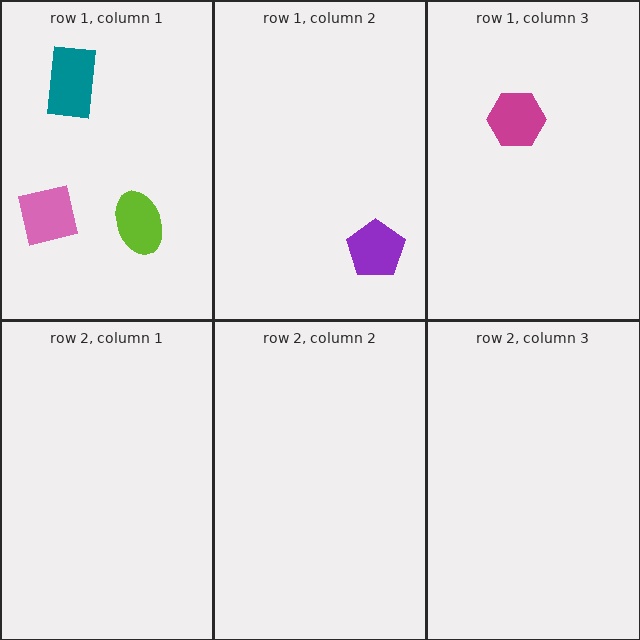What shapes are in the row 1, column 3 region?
The magenta hexagon.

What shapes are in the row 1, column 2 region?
The purple pentagon.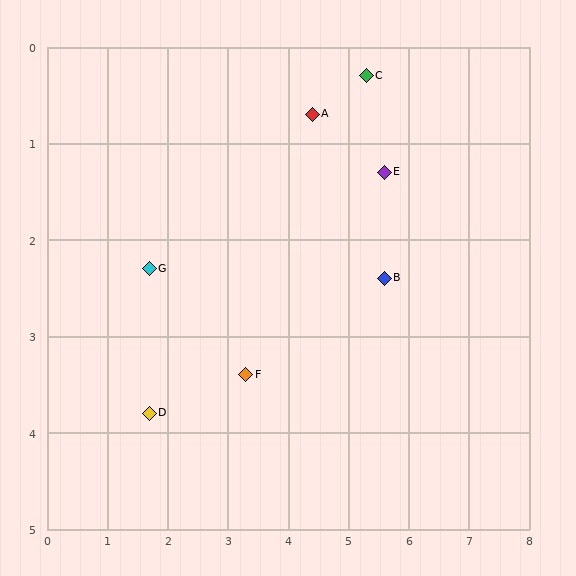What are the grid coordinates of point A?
Point A is at approximately (4.4, 0.7).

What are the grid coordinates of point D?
Point D is at approximately (1.7, 3.8).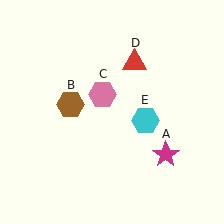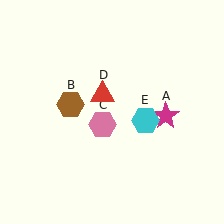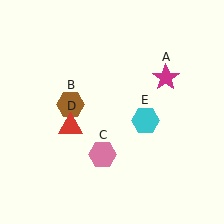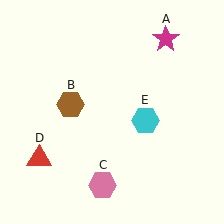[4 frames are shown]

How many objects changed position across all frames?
3 objects changed position: magenta star (object A), pink hexagon (object C), red triangle (object D).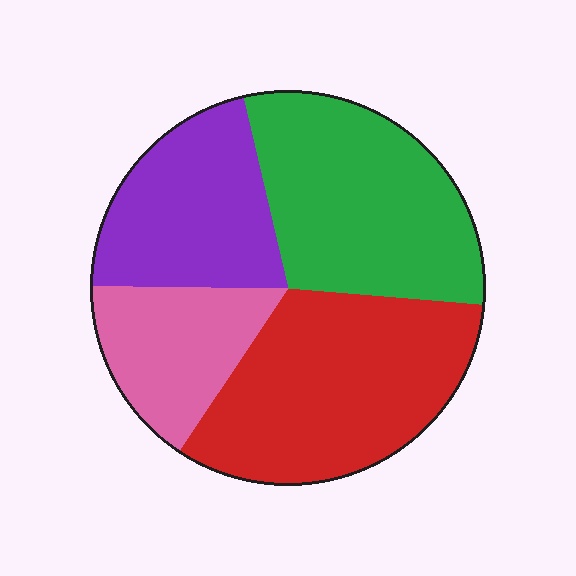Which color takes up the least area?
Pink, at roughly 15%.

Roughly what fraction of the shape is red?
Red covers 33% of the shape.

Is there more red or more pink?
Red.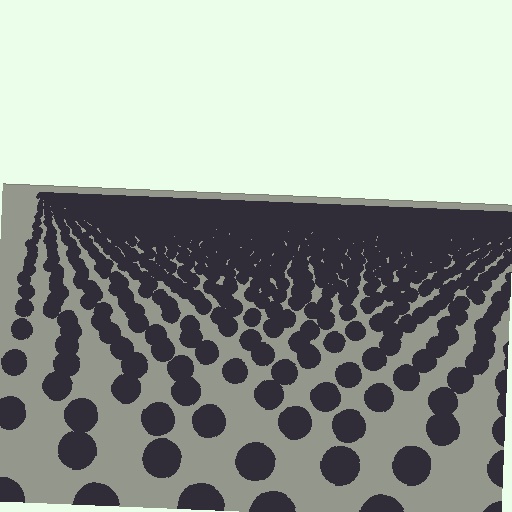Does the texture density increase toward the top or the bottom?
Density increases toward the top.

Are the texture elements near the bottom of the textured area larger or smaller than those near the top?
Larger. Near the bottom, elements are closer to the viewer and appear at a bigger on-screen size.